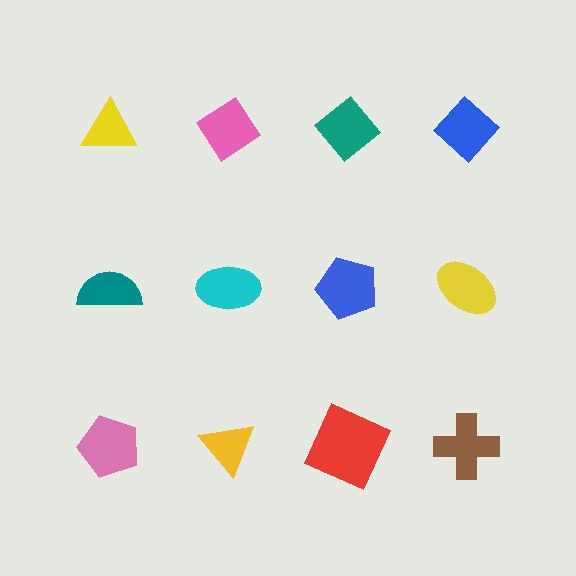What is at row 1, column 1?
A yellow triangle.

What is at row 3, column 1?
A pink pentagon.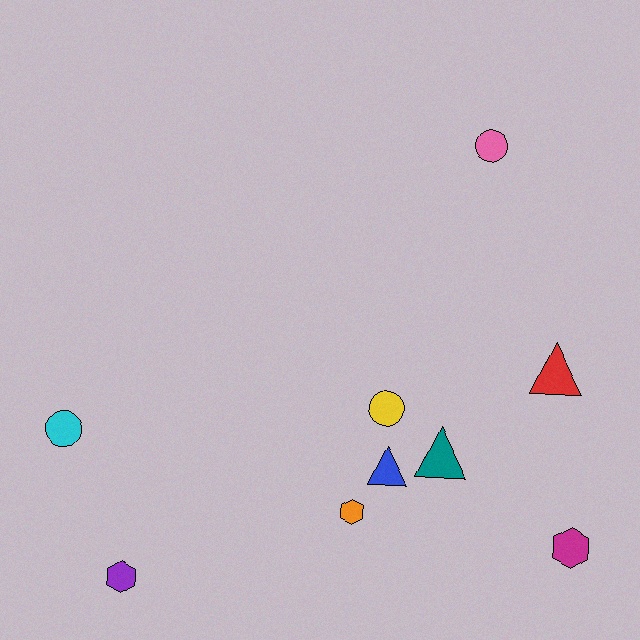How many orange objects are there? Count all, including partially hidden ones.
There is 1 orange object.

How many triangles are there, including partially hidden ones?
There are 3 triangles.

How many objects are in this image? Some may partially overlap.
There are 9 objects.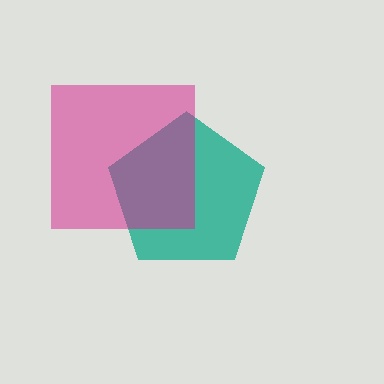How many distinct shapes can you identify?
There are 2 distinct shapes: a teal pentagon, a magenta square.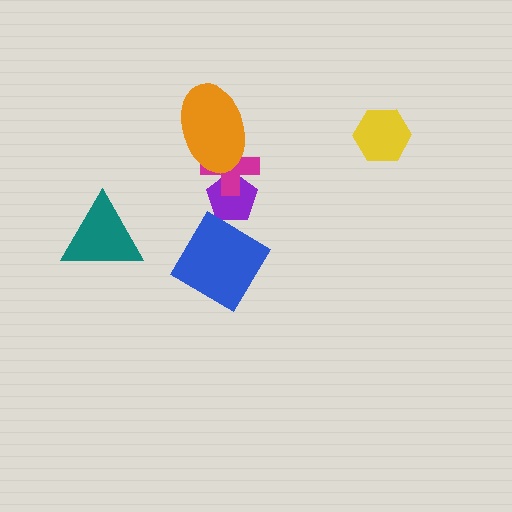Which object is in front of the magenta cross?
The orange ellipse is in front of the magenta cross.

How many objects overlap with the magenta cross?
2 objects overlap with the magenta cross.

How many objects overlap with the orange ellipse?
1 object overlaps with the orange ellipse.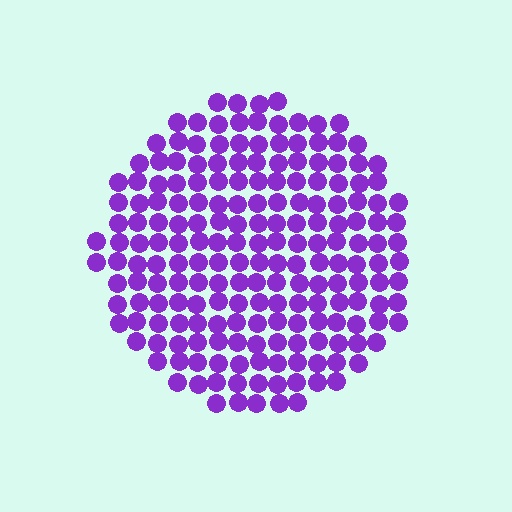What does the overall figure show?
The overall figure shows a circle.